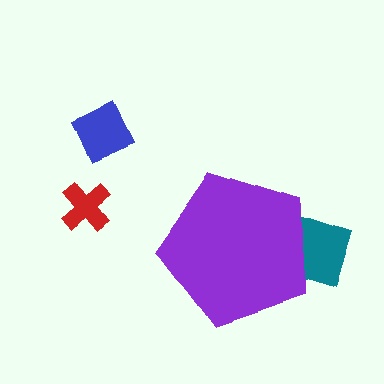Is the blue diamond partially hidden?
No, the blue diamond is fully visible.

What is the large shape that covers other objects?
A purple pentagon.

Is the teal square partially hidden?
Yes, the teal square is partially hidden behind the purple pentagon.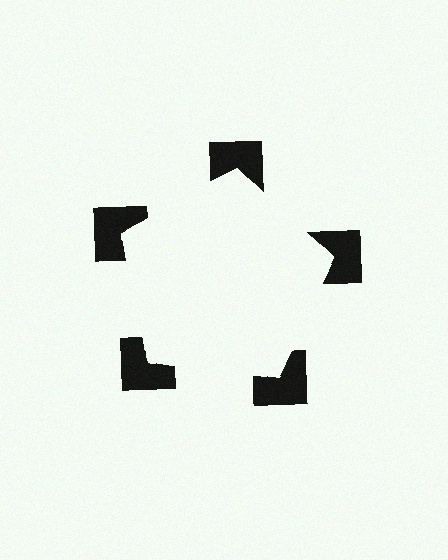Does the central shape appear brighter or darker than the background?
It typically appears slightly brighter than the background, even though no actual brightness change is drawn.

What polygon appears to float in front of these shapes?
An illusory pentagon — its edges are inferred from the aligned wedge cuts in the notched squares, not physically drawn.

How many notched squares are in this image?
There are 5 — one at each vertex of the illusory pentagon.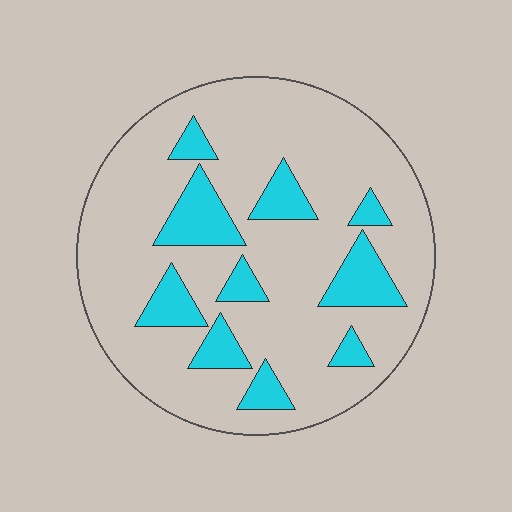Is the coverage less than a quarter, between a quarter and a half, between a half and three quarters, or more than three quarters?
Less than a quarter.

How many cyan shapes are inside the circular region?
10.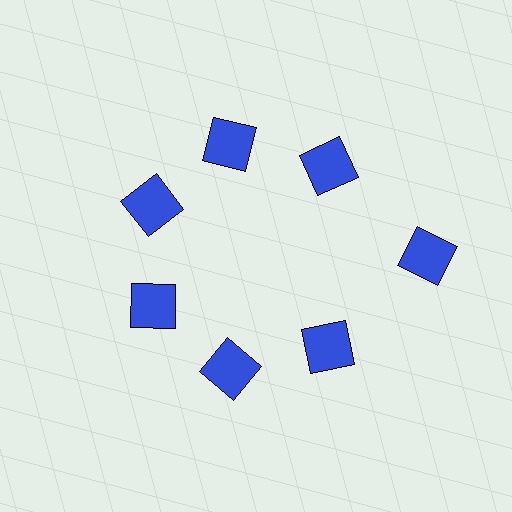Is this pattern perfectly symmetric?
No. The 7 blue squares are arranged in a ring, but one element near the 3 o'clock position is pushed outward from the center, breaking the 7-fold rotational symmetry.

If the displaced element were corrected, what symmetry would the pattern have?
It would have 7-fold rotational symmetry — the pattern would map onto itself every 51 degrees.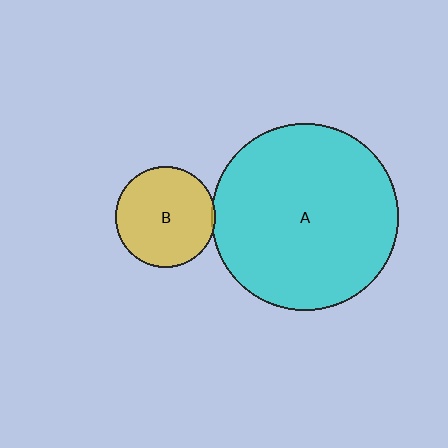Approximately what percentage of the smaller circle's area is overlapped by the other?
Approximately 5%.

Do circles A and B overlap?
Yes.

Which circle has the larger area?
Circle A (cyan).